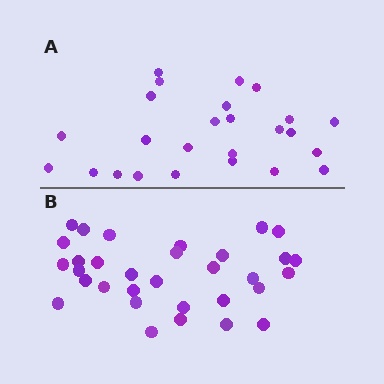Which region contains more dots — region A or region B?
Region B (the bottom region) has more dots.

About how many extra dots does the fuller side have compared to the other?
Region B has roughly 8 or so more dots than region A.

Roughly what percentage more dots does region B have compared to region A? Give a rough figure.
About 30% more.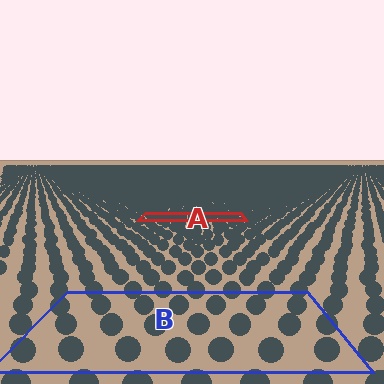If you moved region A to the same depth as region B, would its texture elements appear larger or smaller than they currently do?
They would appear larger. At a closer depth, the same texture elements are projected at a bigger on-screen size.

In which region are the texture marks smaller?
The texture marks are smaller in region A, because it is farther away.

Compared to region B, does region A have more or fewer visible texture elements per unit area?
Region A has more texture elements per unit area — they are packed more densely because it is farther away.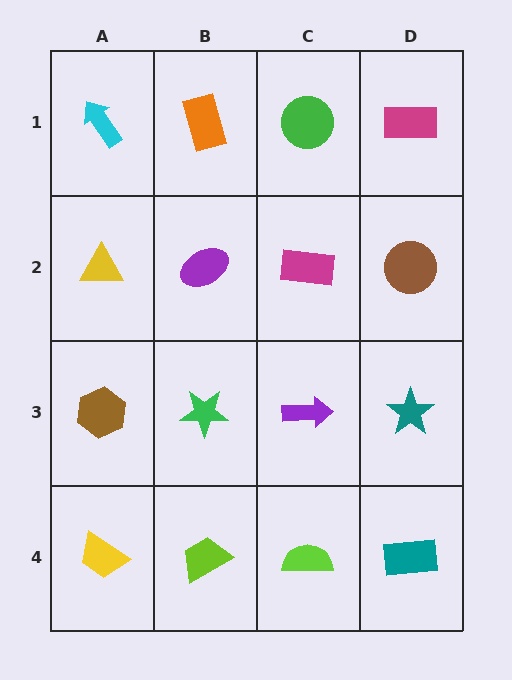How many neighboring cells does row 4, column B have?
3.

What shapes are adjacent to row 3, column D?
A brown circle (row 2, column D), a teal rectangle (row 4, column D), a purple arrow (row 3, column C).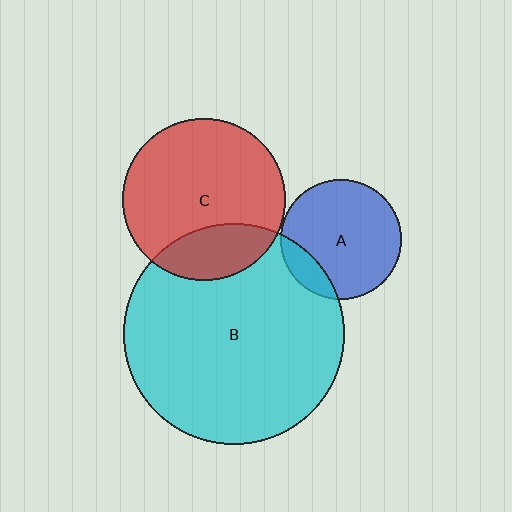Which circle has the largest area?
Circle B (cyan).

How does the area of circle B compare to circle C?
Approximately 1.8 times.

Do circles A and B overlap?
Yes.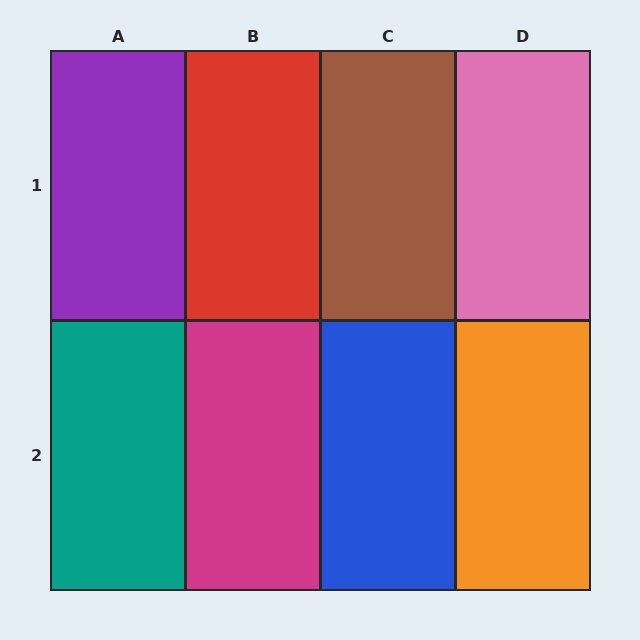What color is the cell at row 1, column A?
Purple.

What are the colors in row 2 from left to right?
Teal, magenta, blue, orange.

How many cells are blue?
1 cell is blue.